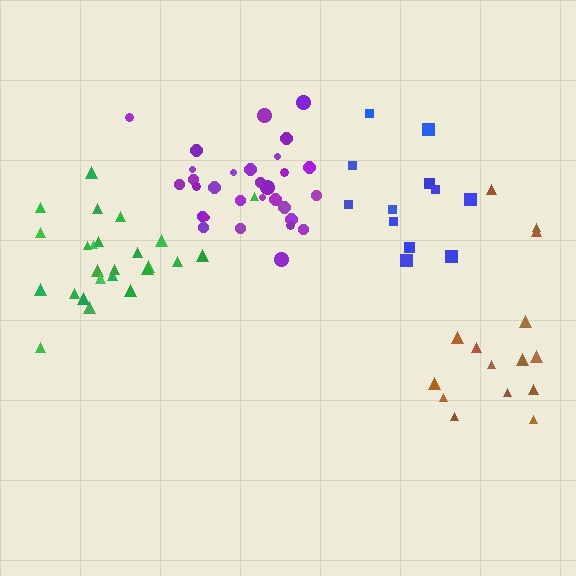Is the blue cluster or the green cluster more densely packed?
Green.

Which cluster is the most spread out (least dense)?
Brown.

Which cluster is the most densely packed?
Purple.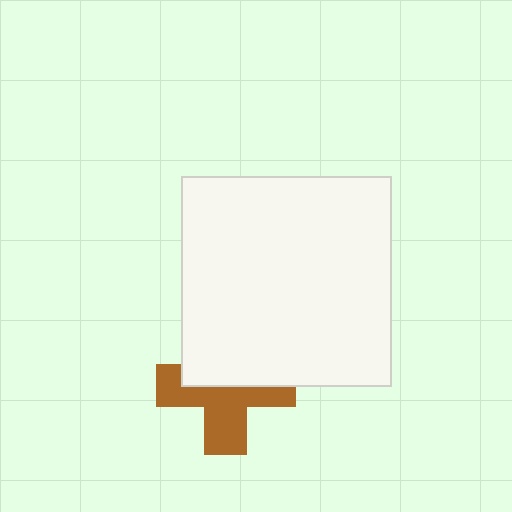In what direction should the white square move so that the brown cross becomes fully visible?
The white square should move up. That is the shortest direction to clear the overlap and leave the brown cross fully visible.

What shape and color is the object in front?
The object in front is a white square.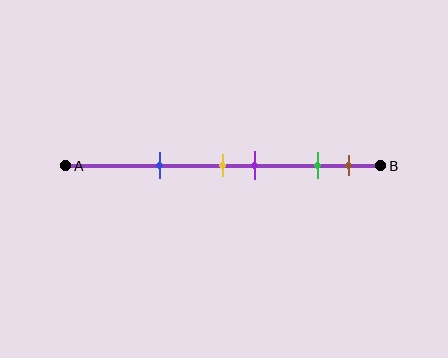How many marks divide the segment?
There are 5 marks dividing the segment.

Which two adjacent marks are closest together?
The yellow and purple marks are the closest adjacent pair.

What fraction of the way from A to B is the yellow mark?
The yellow mark is approximately 50% (0.5) of the way from A to B.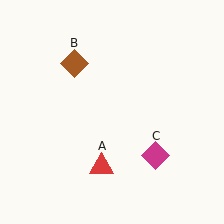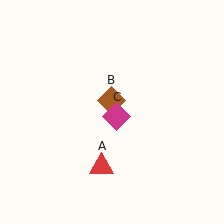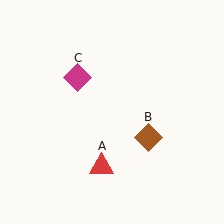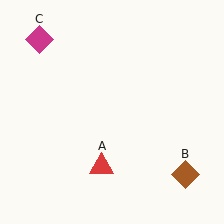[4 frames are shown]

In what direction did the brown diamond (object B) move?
The brown diamond (object B) moved down and to the right.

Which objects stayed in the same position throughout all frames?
Red triangle (object A) remained stationary.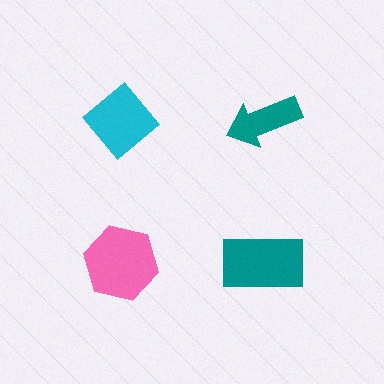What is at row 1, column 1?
A cyan diamond.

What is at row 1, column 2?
A teal arrow.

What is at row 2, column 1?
A pink hexagon.